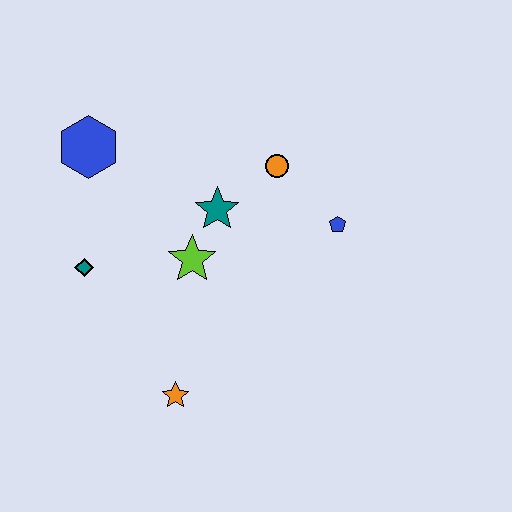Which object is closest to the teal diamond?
The lime star is closest to the teal diamond.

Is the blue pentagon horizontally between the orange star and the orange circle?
No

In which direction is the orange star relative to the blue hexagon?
The orange star is below the blue hexagon.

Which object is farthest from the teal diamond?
The blue pentagon is farthest from the teal diamond.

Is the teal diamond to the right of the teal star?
No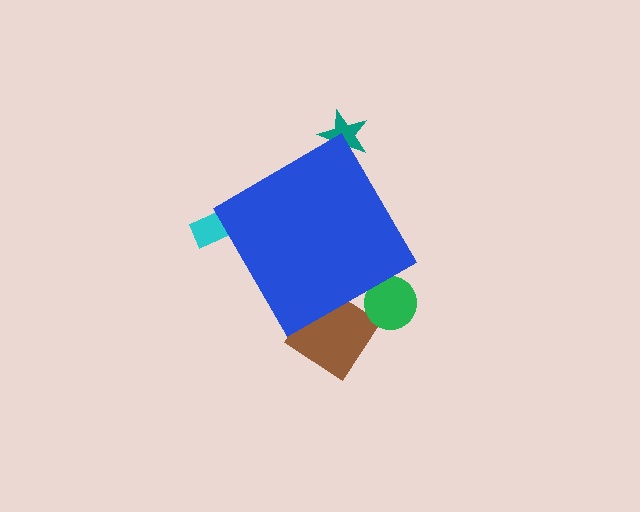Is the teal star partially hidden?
Yes, the teal star is partially hidden behind the blue diamond.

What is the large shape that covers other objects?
A blue diamond.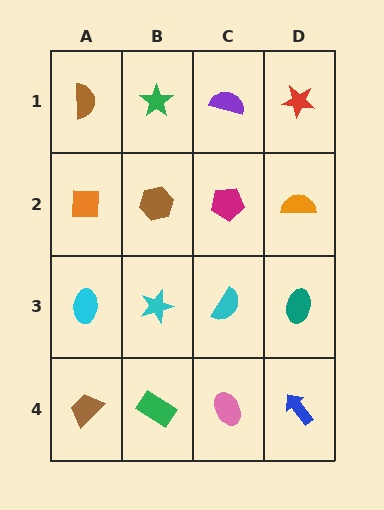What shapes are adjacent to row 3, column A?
An orange square (row 2, column A), a brown trapezoid (row 4, column A), a cyan star (row 3, column B).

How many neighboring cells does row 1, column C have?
3.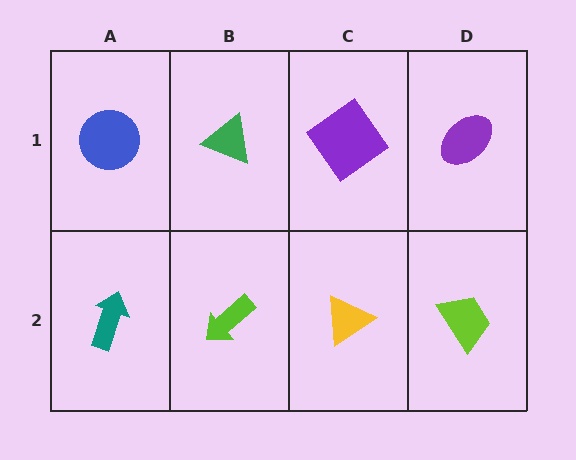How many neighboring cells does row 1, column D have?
2.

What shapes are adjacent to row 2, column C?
A purple diamond (row 1, column C), a lime arrow (row 2, column B), a lime trapezoid (row 2, column D).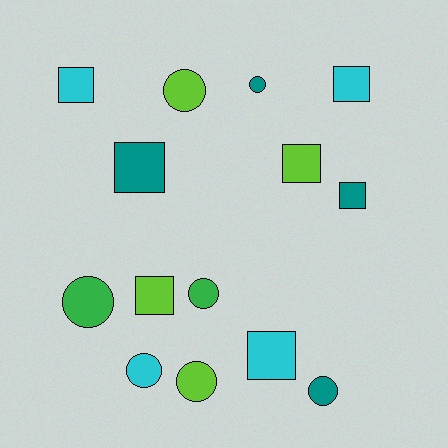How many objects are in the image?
There are 14 objects.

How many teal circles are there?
There are 2 teal circles.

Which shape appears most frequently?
Square, with 7 objects.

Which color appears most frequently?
Teal, with 4 objects.